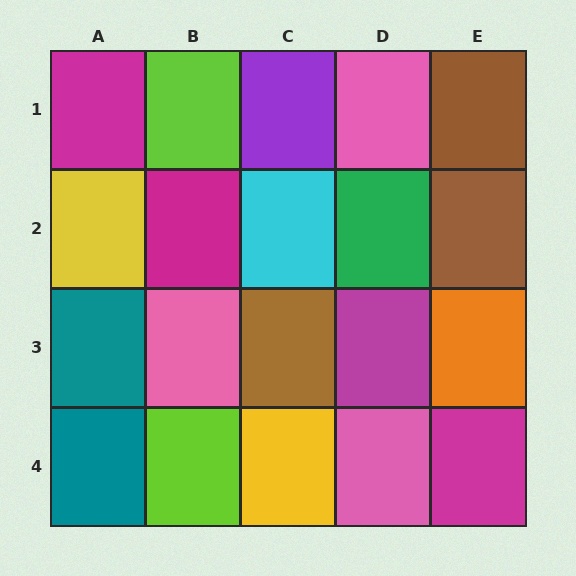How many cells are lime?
2 cells are lime.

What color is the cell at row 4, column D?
Pink.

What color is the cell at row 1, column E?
Brown.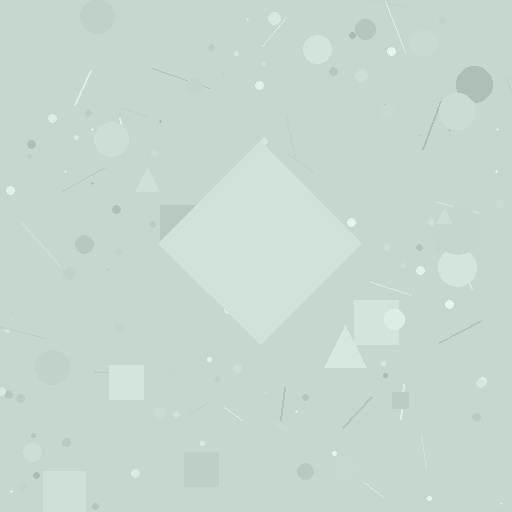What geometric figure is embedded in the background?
A diamond is embedded in the background.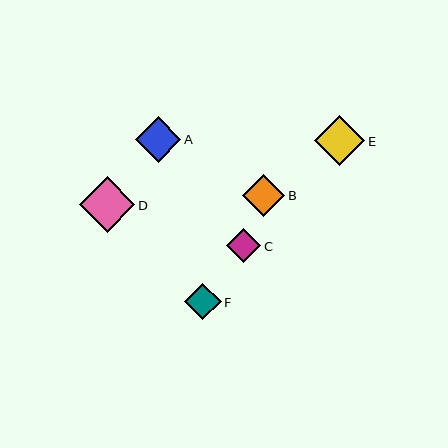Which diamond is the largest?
Diamond D is the largest with a size of approximately 55 pixels.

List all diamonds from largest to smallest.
From largest to smallest: D, E, A, B, F, C.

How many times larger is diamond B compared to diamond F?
Diamond B is approximately 1.2 times the size of diamond F.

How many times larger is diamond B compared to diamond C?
Diamond B is approximately 1.2 times the size of diamond C.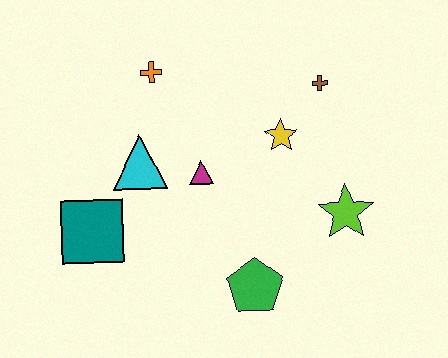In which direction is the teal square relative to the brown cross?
The teal square is to the left of the brown cross.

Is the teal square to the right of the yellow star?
No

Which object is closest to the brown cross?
The yellow star is closest to the brown cross.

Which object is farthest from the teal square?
The brown cross is farthest from the teal square.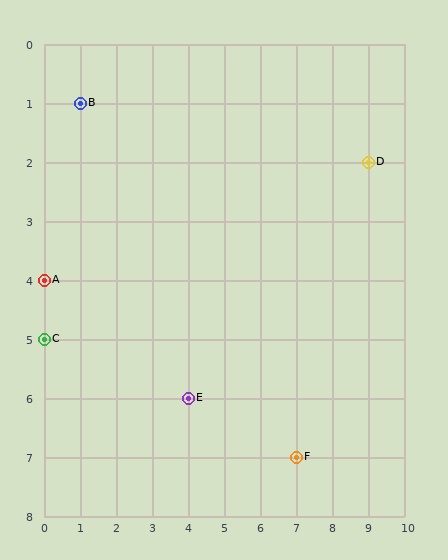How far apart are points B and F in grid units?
Points B and F are 6 columns and 6 rows apart (about 8.5 grid units diagonally).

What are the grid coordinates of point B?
Point B is at grid coordinates (1, 1).